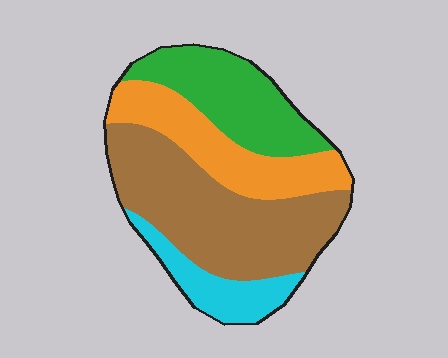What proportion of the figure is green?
Green covers roughly 25% of the figure.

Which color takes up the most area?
Brown, at roughly 40%.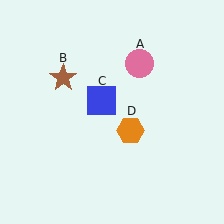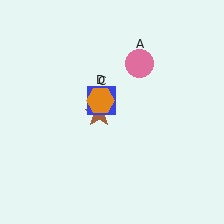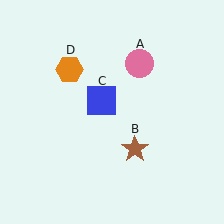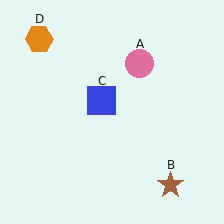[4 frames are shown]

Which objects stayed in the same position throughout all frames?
Pink circle (object A) and blue square (object C) remained stationary.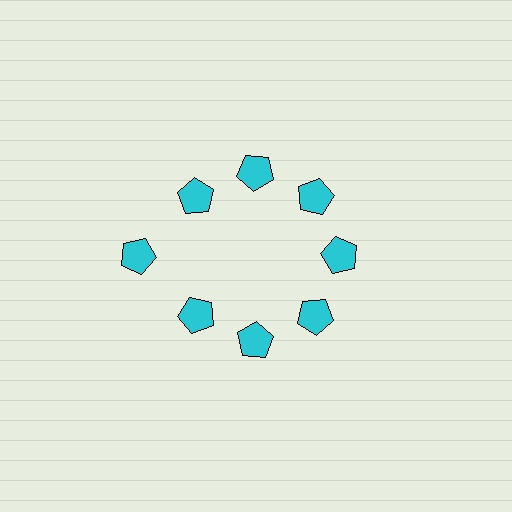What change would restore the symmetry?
The symmetry would be restored by moving it inward, back onto the ring so that all 8 pentagons sit at equal angles and equal distance from the center.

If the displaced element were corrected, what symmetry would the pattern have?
It would have 8-fold rotational symmetry — the pattern would map onto itself every 45 degrees.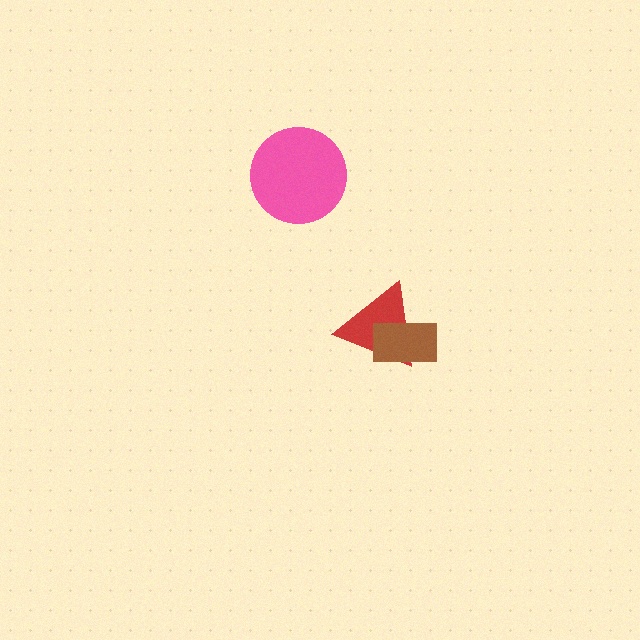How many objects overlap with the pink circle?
0 objects overlap with the pink circle.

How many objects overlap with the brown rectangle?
1 object overlaps with the brown rectangle.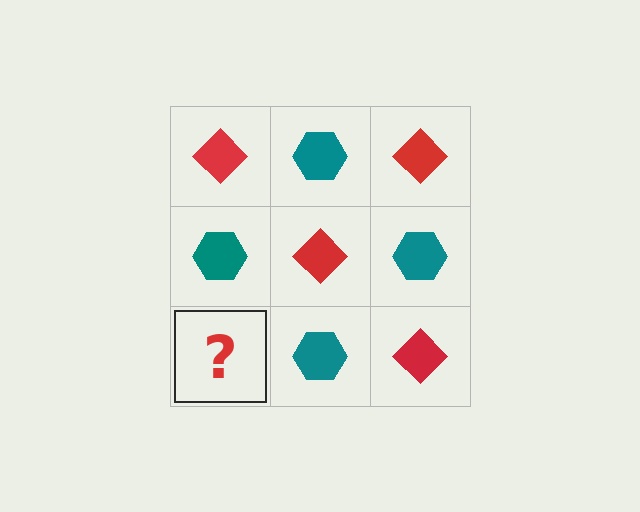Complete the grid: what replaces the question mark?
The question mark should be replaced with a red diamond.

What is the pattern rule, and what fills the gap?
The rule is that it alternates red diamond and teal hexagon in a checkerboard pattern. The gap should be filled with a red diamond.